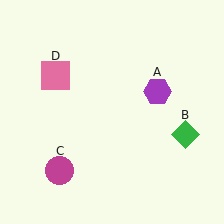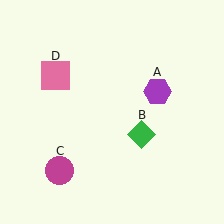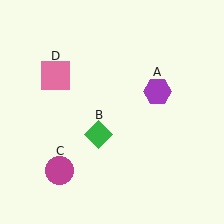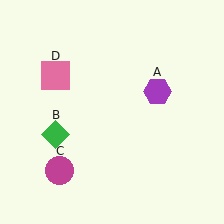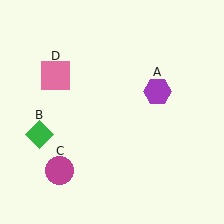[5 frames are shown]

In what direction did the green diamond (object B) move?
The green diamond (object B) moved left.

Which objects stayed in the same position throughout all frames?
Purple hexagon (object A) and magenta circle (object C) and pink square (object D) remained stationary.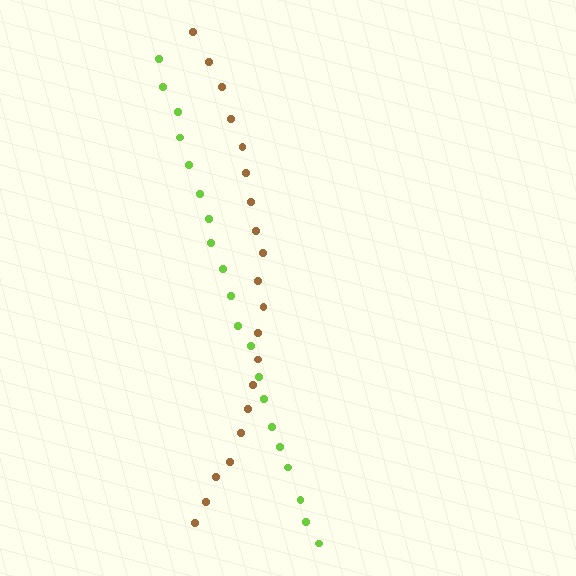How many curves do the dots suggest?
There are 2 distinct paths.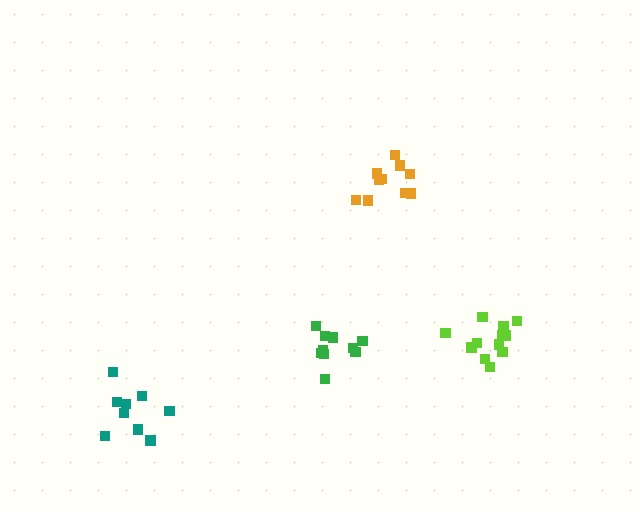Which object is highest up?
The orange cluster is topmost.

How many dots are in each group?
Group 1: 10 dots, Group 2: 9 dots, Group 3: 10 dots, Group 4: 12 dots (41 total).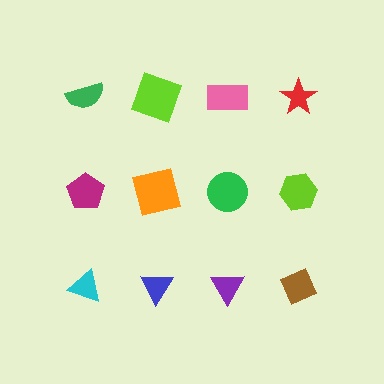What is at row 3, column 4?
A brown diamond.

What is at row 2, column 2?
An orange square.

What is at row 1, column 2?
A lime square.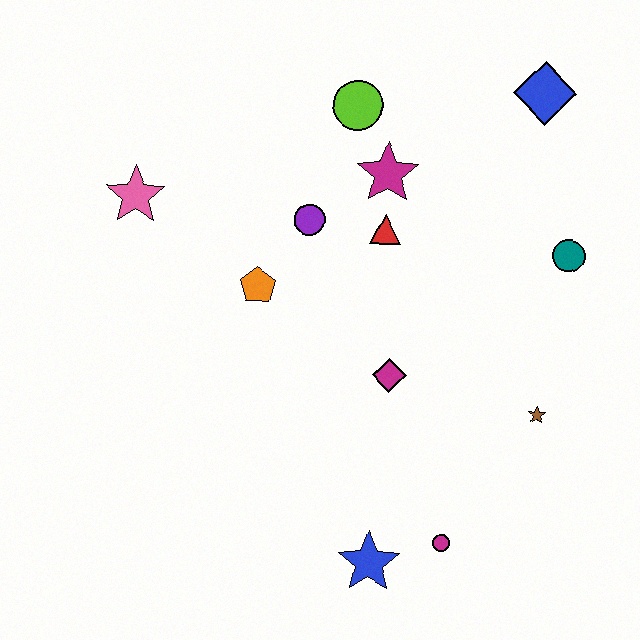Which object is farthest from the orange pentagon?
The blue diamond is farthest from the orange pentagon.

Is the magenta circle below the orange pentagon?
Yes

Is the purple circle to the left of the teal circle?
Yes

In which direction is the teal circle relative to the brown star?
The teal circle is above the brown star.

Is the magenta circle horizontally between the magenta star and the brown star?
Yes